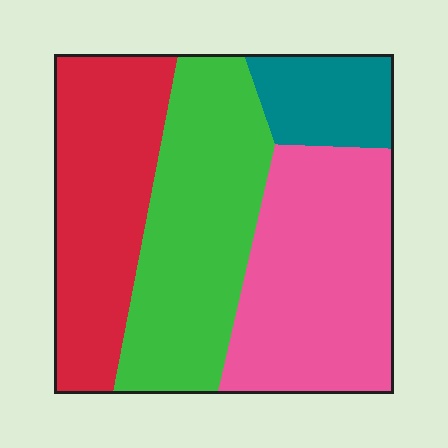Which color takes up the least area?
Teal, at roughly 10%.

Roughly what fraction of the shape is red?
Red covers 27% of the shape.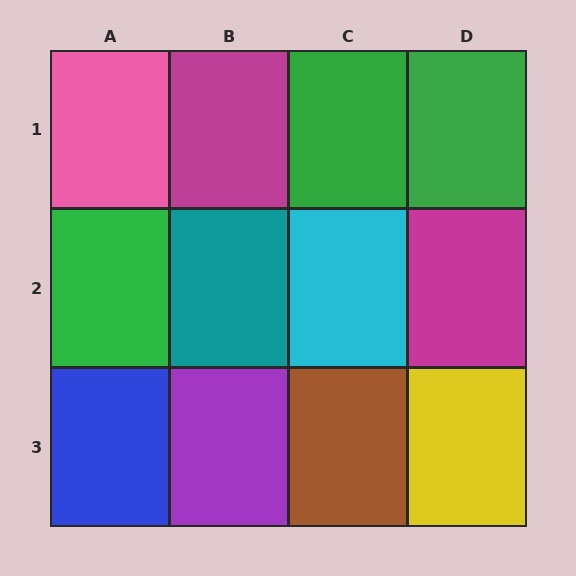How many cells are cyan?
1 cell is cyan.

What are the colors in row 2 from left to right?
Green, teal, cyan, magenta.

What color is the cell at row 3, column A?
Blue.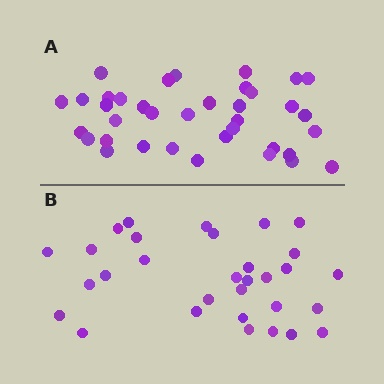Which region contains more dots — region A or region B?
Region A (the top region) has more dots.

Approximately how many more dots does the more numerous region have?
Region A has about 6 more dots than region B.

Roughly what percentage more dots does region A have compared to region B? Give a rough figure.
About 20% more.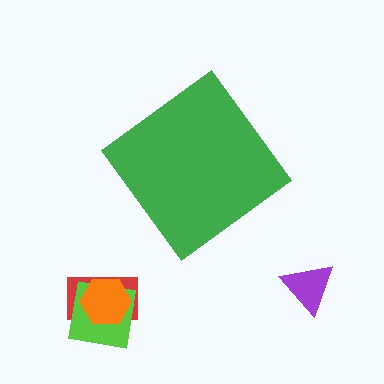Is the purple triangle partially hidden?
No, the purple triangle is fully visible.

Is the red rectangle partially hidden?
No, the red rectangle is fully visible.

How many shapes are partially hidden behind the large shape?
0 shapes are partially hidden.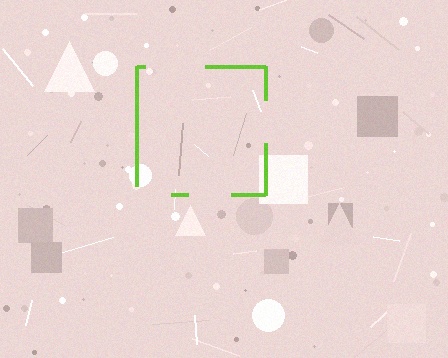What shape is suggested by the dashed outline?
The dashed outline suggests a square.